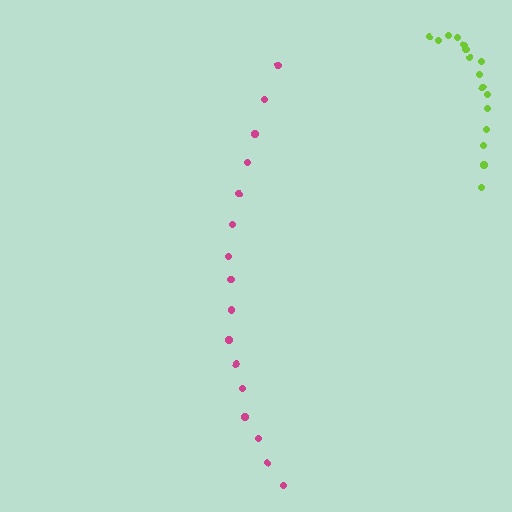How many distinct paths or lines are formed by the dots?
There are 2 distinct paths.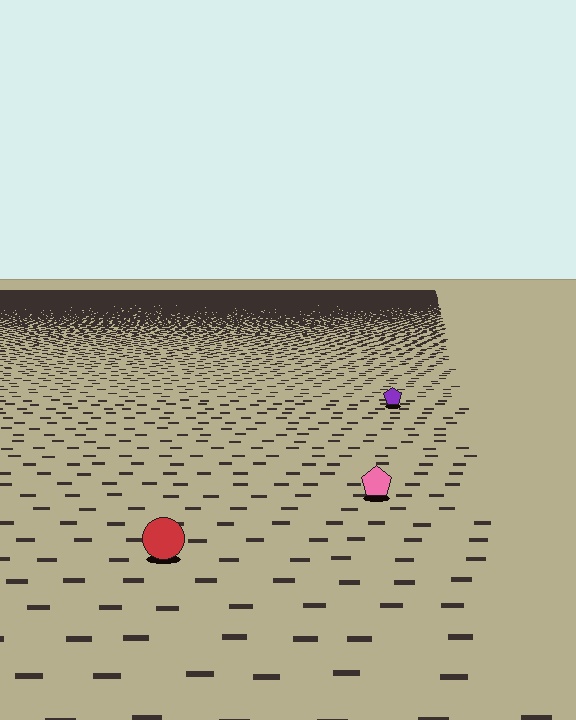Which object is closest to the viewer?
The red circle is closest. The texture marks near it are larger and more spread out.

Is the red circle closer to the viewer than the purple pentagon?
Yes. The red circle is closer — you can tell from the texture gradient: the ground texture is coarser near it.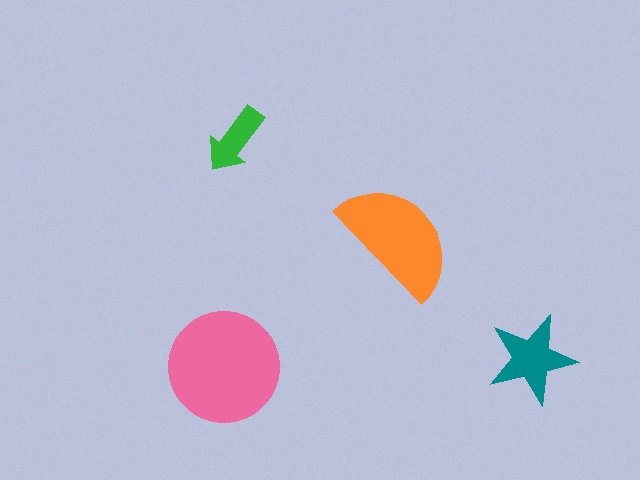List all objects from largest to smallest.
The pink circle, the orange semicircle, the teal star, the green arrow.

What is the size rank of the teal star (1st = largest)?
3rd.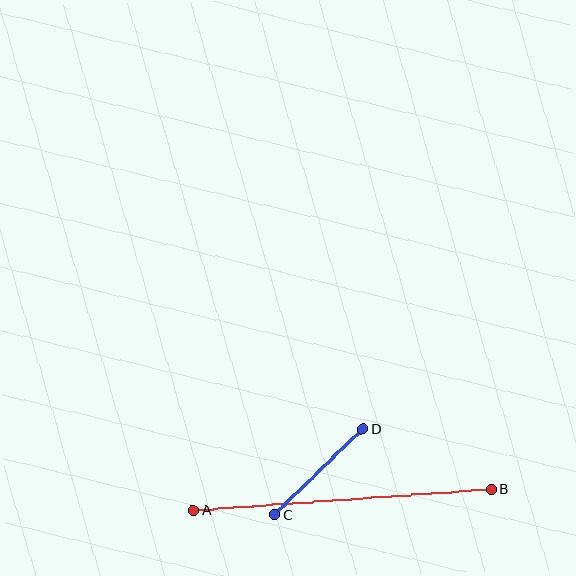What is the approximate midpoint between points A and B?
The midpoint is at approximately (343, 500) pixels.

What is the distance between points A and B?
The distance is approximately 299 pixels.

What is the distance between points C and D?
The distance is approximately 123 pixels.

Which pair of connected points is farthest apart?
Points A and B are farthest apart.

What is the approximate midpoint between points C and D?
The midpoint is at approximately (319, 472) pixels.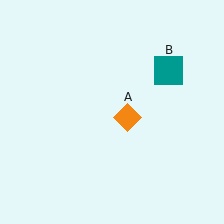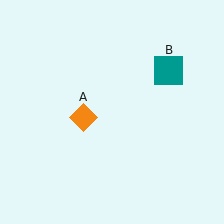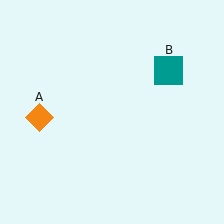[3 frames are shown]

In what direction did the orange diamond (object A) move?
The orange diamond (object A) moved left.